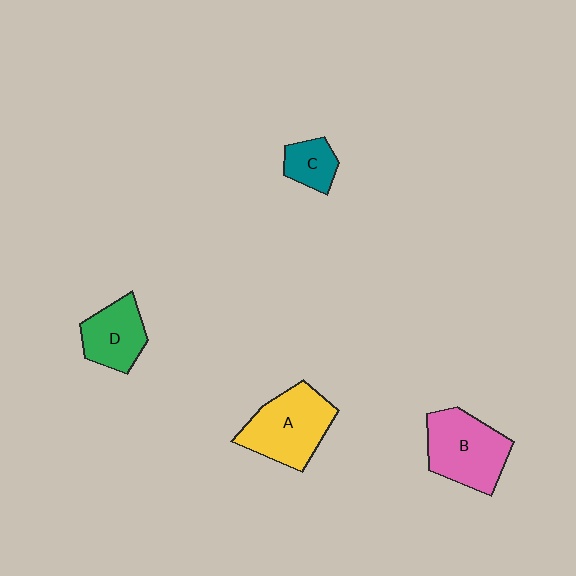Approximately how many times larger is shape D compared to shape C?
Approximately 1.6 times.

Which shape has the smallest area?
Shape C (teal).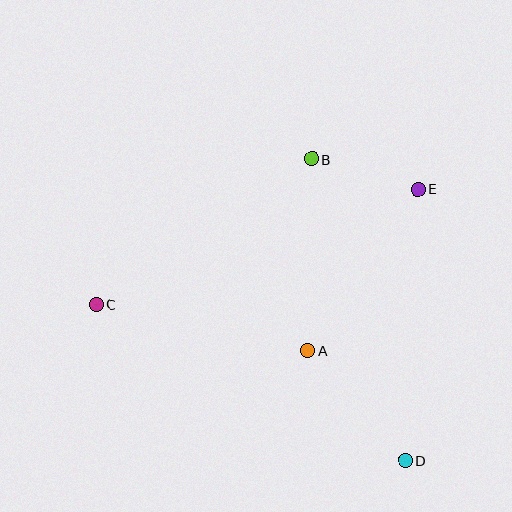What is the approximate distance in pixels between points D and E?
The distance between D and E is approximately 272 pixels.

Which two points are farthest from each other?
Points C and D are farthest from each other.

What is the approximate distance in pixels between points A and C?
The distance between A and C is approximately 217 pixels.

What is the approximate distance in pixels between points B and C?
The distance between B and C is approximately 260 pixels.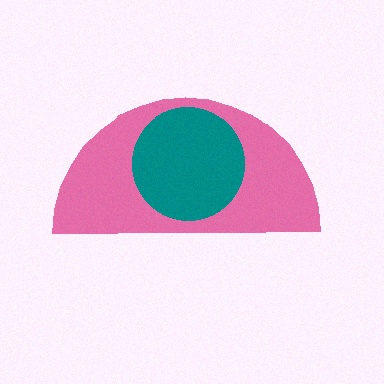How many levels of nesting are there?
2.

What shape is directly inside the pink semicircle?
The teal circle.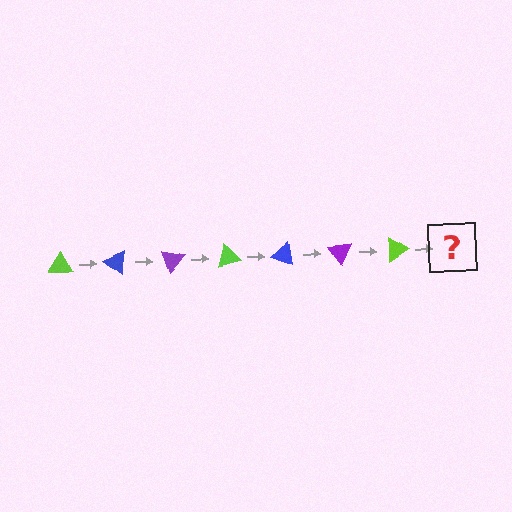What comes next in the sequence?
The next element should be a blue triangle, rotated 245 degrees from the start.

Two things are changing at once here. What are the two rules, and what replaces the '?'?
The two rules are that it rotates 35 degrees each step and the color cycles through lime, blue, and purple. The '?' should be a blue triangle, rotated 245 degrees from the start.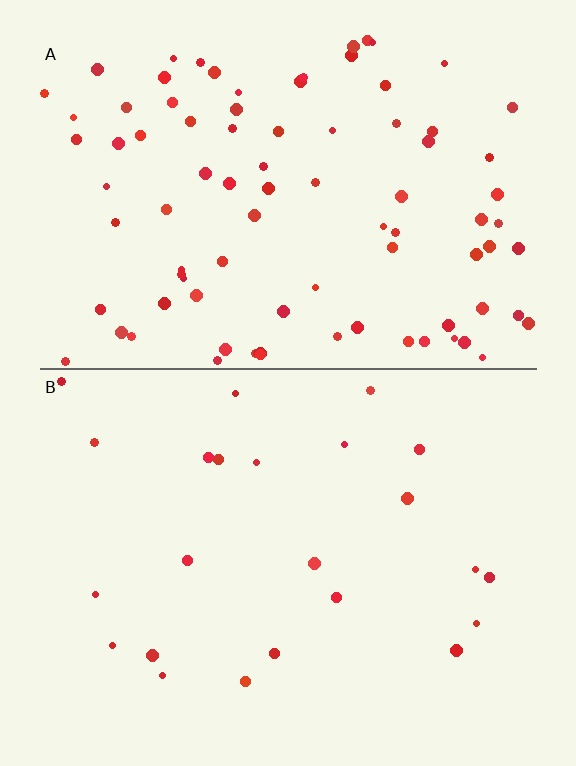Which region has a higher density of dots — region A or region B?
A (the top).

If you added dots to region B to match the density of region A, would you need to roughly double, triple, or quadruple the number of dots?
Approximately quadruple.